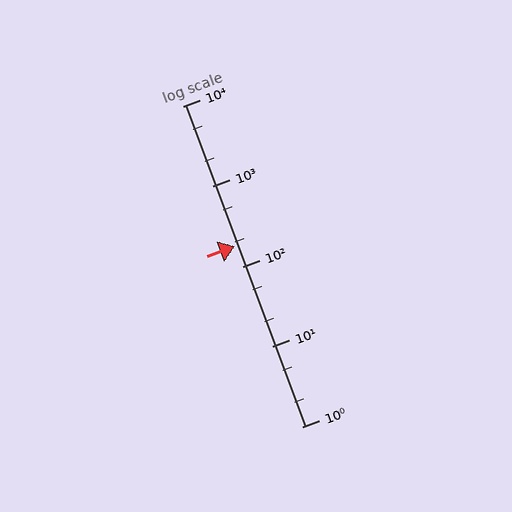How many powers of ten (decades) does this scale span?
The scale spans 4 decades, from 1 to 10000.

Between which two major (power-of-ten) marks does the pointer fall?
The pointer is between 100 and 1000.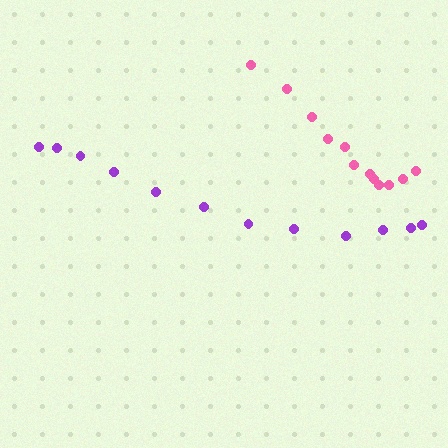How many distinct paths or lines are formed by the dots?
There are 2 distinct paths.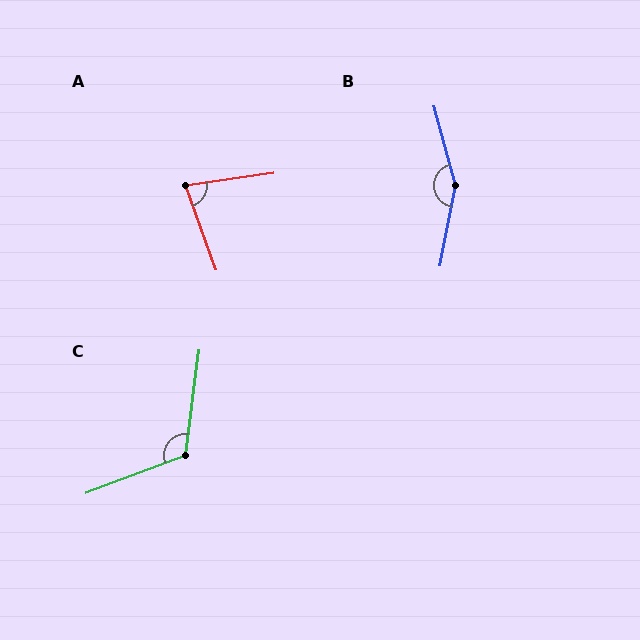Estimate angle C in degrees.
Approximately 118 degrees.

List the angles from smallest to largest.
A (78°), C (118°), B (154°).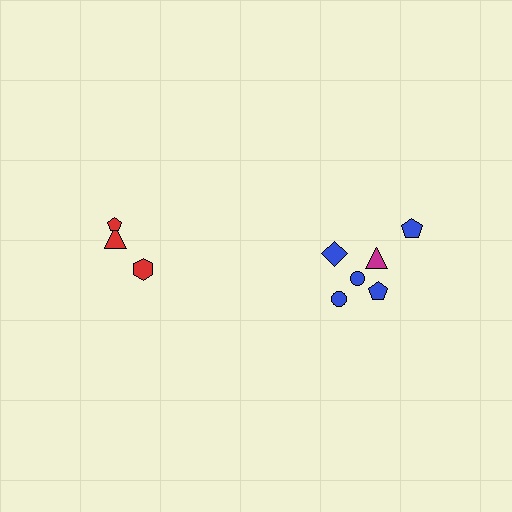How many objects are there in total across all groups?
There are 9 objects.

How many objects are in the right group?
There are 6 objects.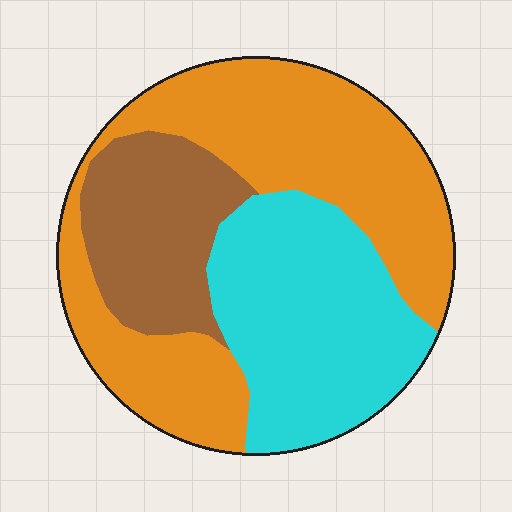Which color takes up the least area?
Brown, at roughly 20%.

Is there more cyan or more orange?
Orange.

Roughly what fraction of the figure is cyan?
Cyan takes up between a quarter and a half of the figure.